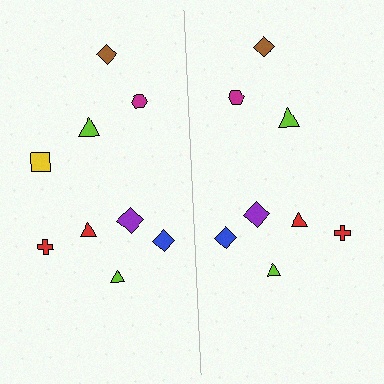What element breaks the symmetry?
A yellow square is missing from the right side.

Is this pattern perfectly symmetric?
No, the pattern is not perfectly symmetric. A yellow square is missing from the right side.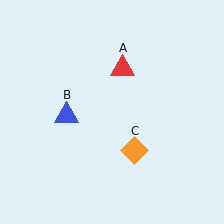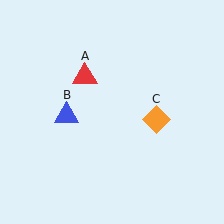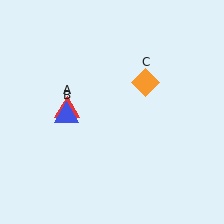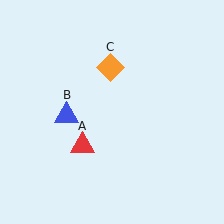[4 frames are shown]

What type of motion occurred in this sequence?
The red triangle (object A), orange diamond (object C) rotated counterclockwise around the center of the scene.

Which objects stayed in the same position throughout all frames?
Blue triangle (object B) remained stationary.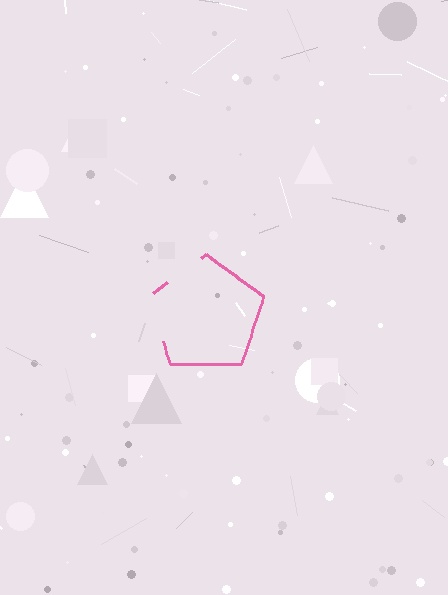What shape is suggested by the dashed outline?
The dashed outline suggests a pentagon.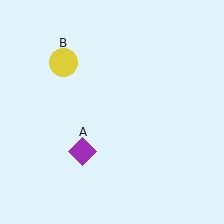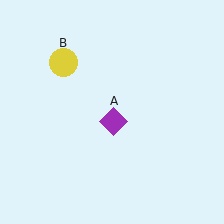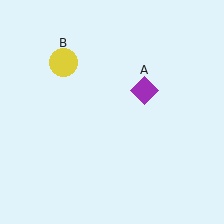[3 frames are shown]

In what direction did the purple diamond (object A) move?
The purple diamond (object A) moved up and to the right.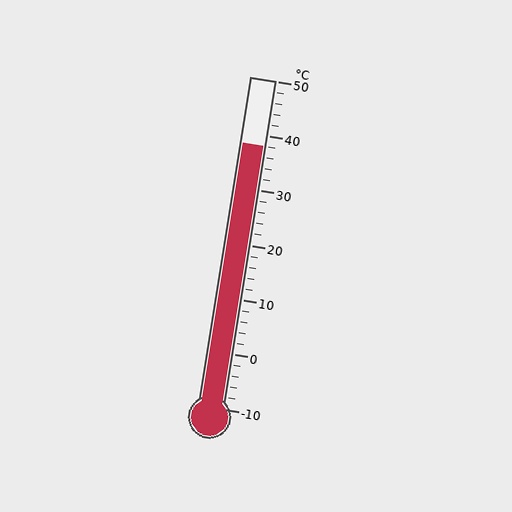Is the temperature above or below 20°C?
The temperature is above 20°C.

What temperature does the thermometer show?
The thermometer shows approximately 38°C.